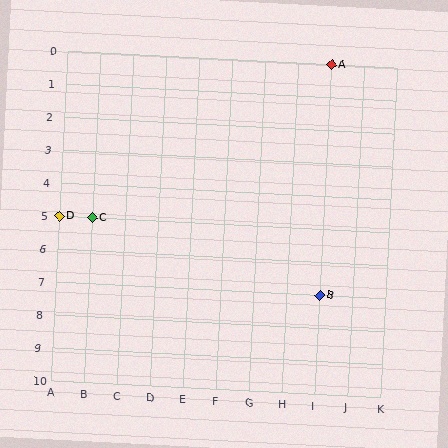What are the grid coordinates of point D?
Point D is at grid coordinates (A, 5).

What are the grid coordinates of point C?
Point C is at grid coordinates (B, 5).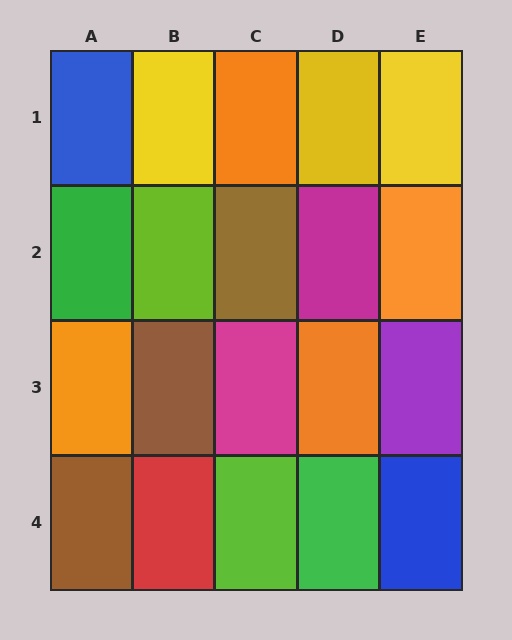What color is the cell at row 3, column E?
Purple.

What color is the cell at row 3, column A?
Orange.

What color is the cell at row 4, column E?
Blue.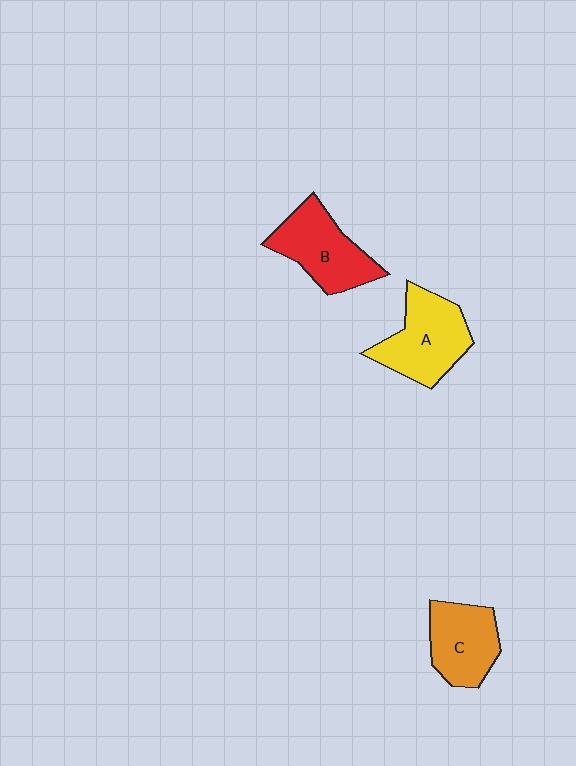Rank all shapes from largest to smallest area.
From largest to smallest: A (yellow), B (red), C (orange).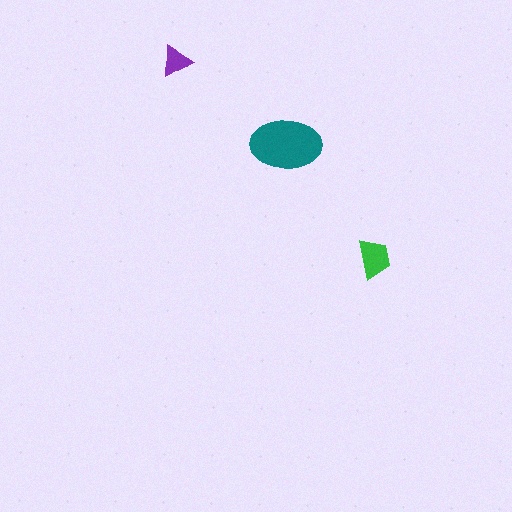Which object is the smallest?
The purple triangle.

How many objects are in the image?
There are 3 objects in the image.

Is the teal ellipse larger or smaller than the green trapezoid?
Larger.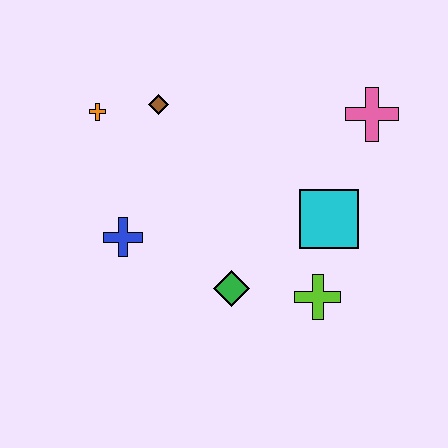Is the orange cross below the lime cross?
No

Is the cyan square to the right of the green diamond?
Yes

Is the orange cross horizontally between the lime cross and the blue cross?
No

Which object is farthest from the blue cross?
The pink cross is farthest from the blue cross.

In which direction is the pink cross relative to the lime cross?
The pink cross is above the lime cross.